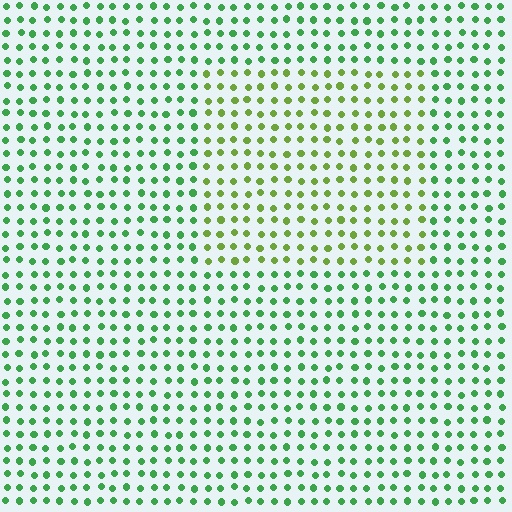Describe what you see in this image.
The image is filled with small green elements in a uniform arrangement. A rectangle-shaped region is visible where the elements are tinted to a slightly different hue, forming a subtle color boundary.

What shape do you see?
I see a rectangle.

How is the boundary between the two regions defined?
The boundary is defined purely by a slight shift in hue (about 37 degrees). Spacing, size, and orientation are identical on both sides.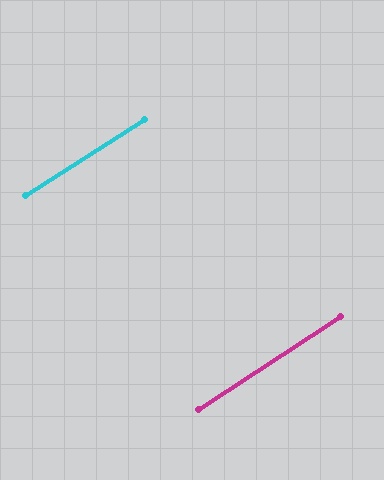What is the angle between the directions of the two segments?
Approximately 1 degree.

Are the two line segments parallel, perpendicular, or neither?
Parallel — their directions differ by only 0.9°.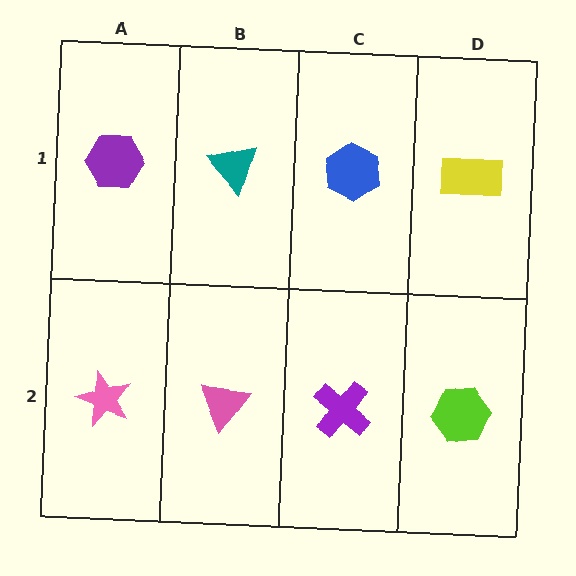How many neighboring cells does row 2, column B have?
3.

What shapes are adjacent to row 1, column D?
A lime hexagon (row 2, column D), a blue hexagon (row 1, column C).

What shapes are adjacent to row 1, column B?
A pink triangle (row 2, column B), a purple hexagon (row 1, column A), a blue hexagon (row 1, column C).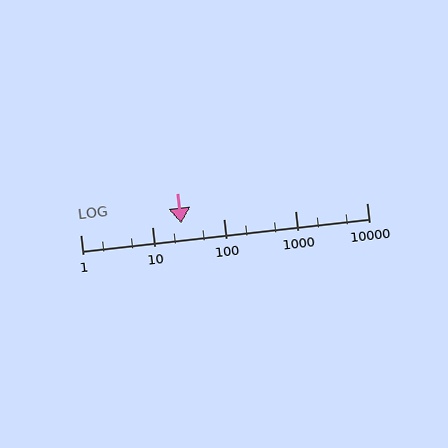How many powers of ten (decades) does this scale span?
The scale spans 4 decades, from 1 to 10000.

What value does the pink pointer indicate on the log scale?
The pointer indicates approximately 26.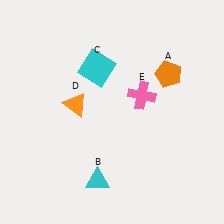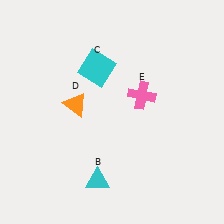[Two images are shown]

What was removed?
The orange pentagon (A) was removed in Image 2.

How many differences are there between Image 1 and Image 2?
There is 1 difference between the two images.